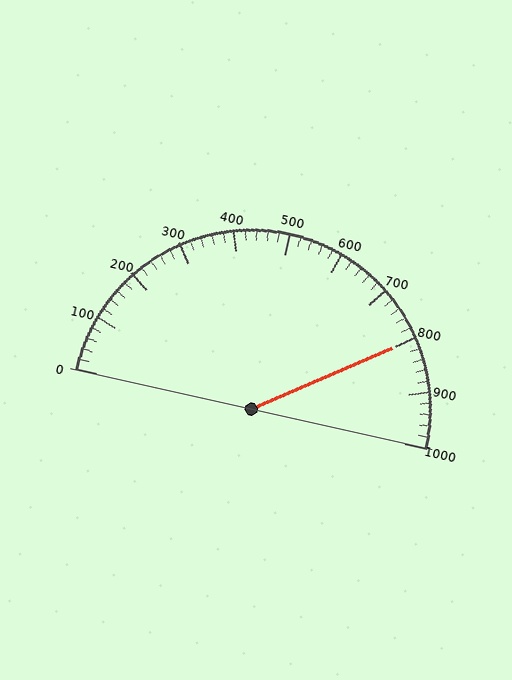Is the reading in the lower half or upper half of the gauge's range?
The reading is in the upper half of the range (0 to 1000).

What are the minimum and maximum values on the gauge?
The gauge ranges from 0 to 1000.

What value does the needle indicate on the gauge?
The needle indicates approximately 800.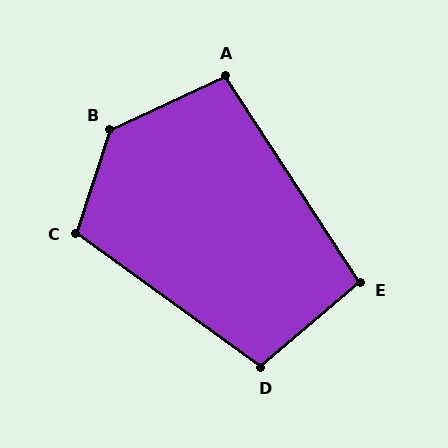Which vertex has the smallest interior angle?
E, at approximately 97 degrees.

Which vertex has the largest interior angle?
B, at approximately 133 degrees.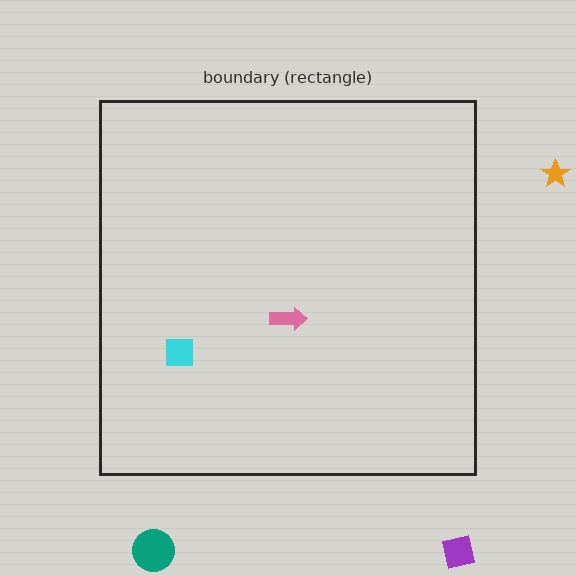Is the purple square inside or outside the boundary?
Outside.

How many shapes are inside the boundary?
2 inside, 3 outside.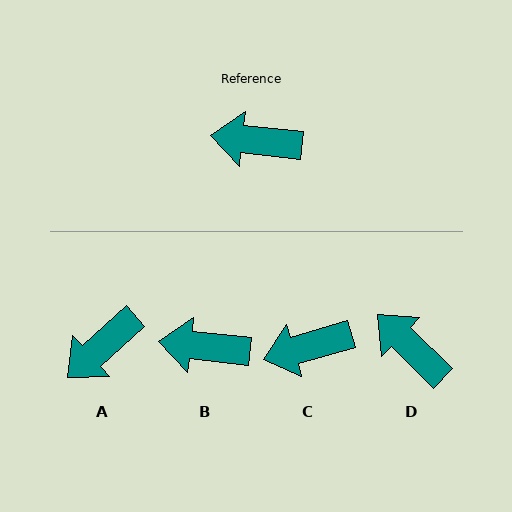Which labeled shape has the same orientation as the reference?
B.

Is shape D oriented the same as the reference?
No, it is off by about 38 degrees.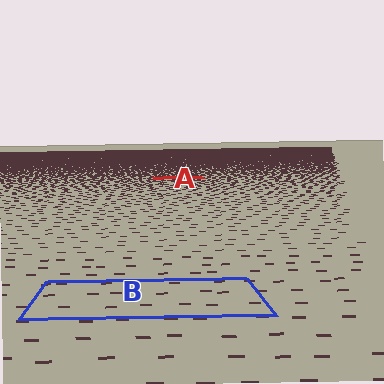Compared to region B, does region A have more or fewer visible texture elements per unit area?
Region A has more texture elements per unit area — they are packed more densely because it is farther away.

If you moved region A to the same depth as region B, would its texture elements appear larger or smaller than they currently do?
They would appear larger. At a closer depth, the same texture elements are projected at a bigger on-screen size.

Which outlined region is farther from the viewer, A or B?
Region A is farther from the viewer — the texture elements inside it appear smaller and more densely packed.